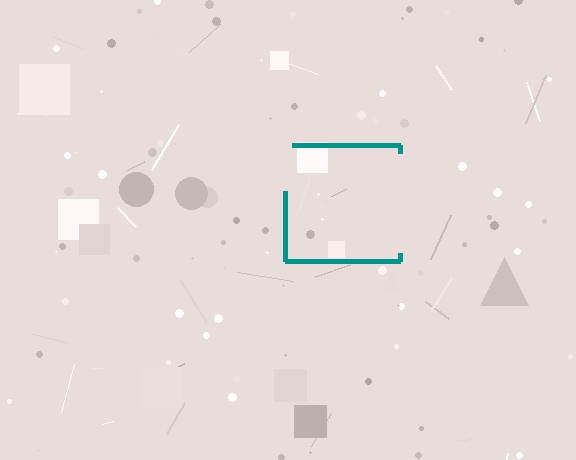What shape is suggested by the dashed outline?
The dashed outline suggests a square.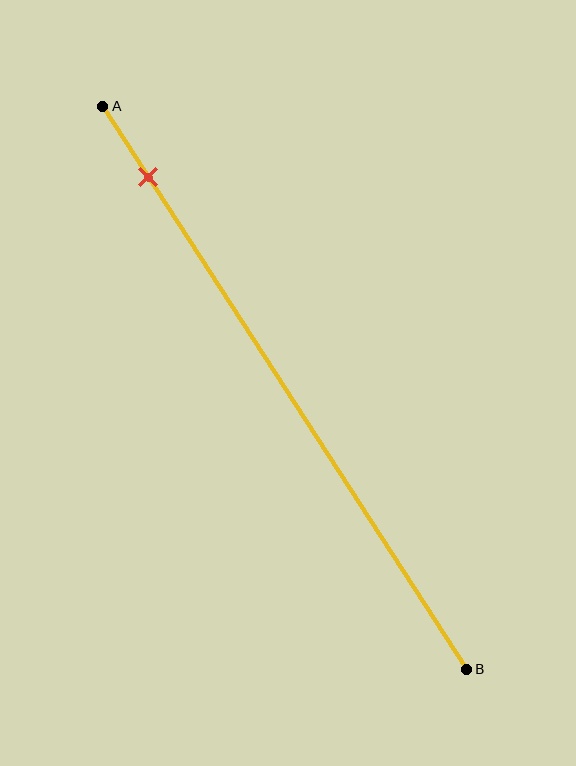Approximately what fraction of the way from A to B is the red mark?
The red mark is approximately 15% of the way from A to B.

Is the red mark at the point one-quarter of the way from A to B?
No, the mark is at about 15% from A, not at the 25% one-quarter point.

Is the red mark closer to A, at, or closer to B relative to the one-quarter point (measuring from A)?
The red mark is closer to point A than the one-quarter point of segment AB.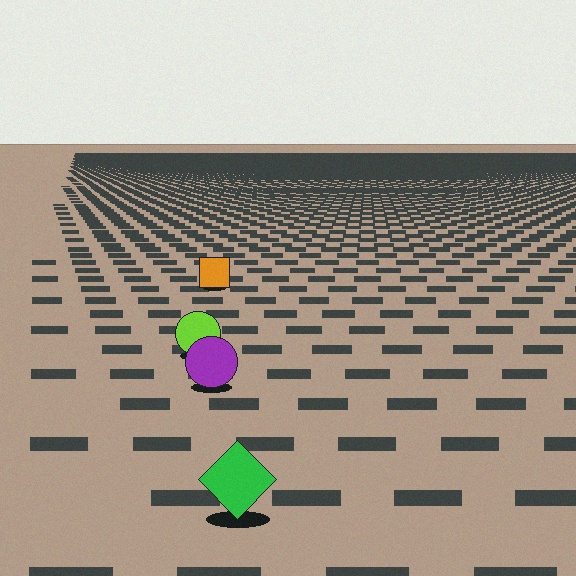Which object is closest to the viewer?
The green diamond is closest. The texture marks near it are larger and more spread out.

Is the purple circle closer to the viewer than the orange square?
Yes. The purple circle is closer — you can tell from the texture gradient: the ground texture is coarser near it.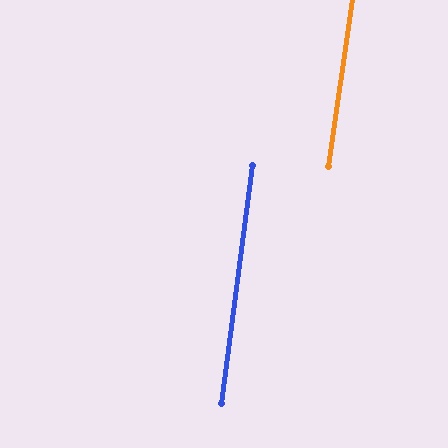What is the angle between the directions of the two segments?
Approximately 1 degree.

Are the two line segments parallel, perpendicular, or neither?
Parallel — their directions differ by only 0.9°.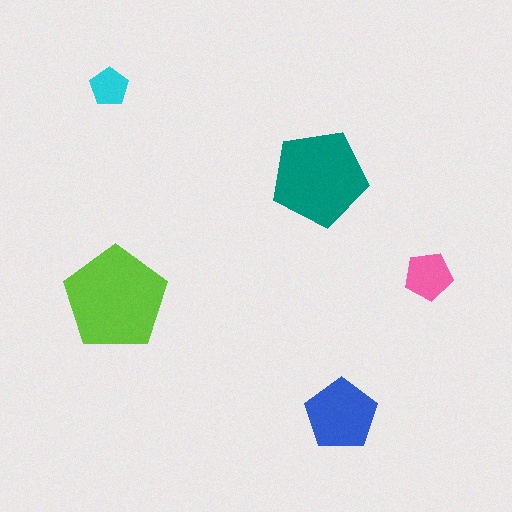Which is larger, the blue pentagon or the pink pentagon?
The blue one.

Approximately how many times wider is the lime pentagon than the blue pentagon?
About 1.5 times wider.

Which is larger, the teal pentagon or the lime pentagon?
The lime one.